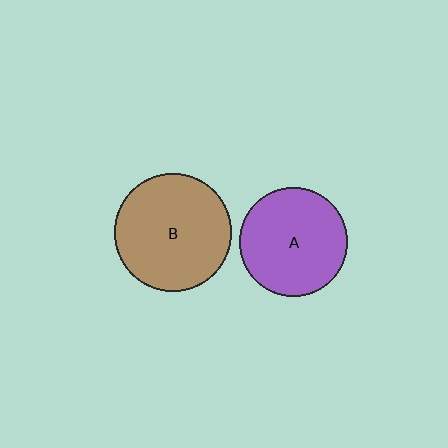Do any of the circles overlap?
No, none of the circles overlap.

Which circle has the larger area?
Circle B (brown).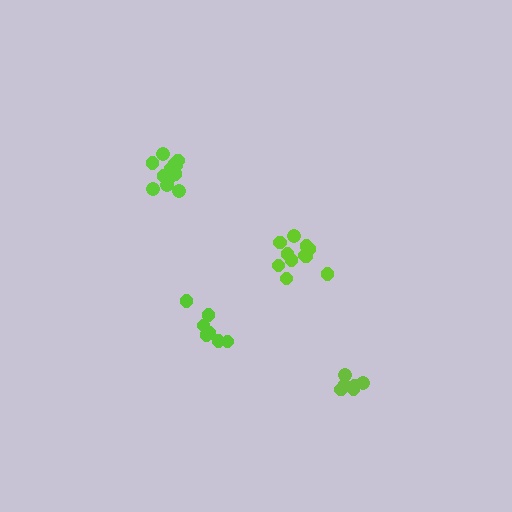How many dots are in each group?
Group 1: 12 dots, Group 2: 7 dots, Group 3: 7 dots, Group 4: 11 dots (37 total).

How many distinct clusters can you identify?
There are 4 distinct clusters.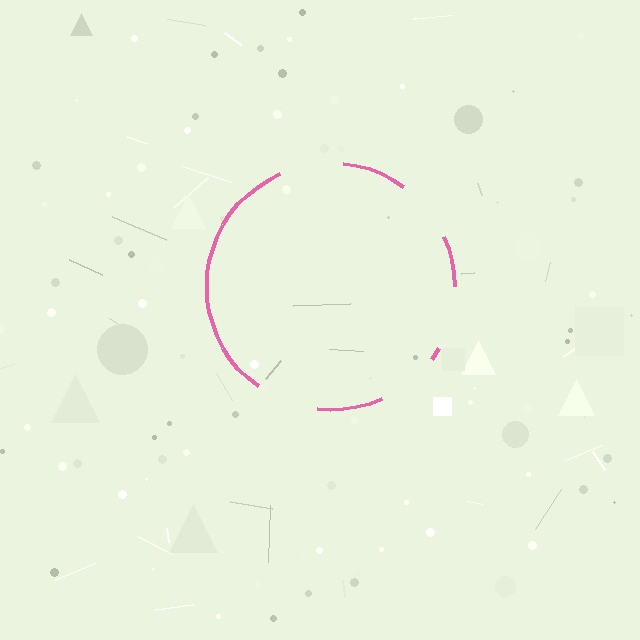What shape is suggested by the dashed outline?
The dashed outline suggests a circle.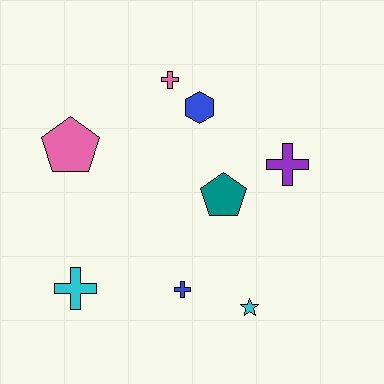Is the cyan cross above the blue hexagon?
No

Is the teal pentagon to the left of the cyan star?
Yes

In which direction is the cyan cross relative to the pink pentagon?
The cyan cross is below the pink pentagon.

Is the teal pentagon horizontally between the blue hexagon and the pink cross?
No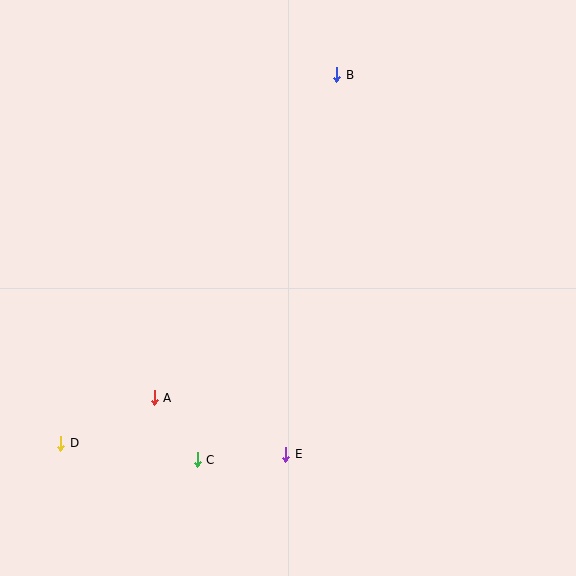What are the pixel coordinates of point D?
Point D is at (61, 443).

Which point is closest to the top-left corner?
Point B is closest to the top-left corner.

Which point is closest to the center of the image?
Point E at (286, 454) is closest to the center.